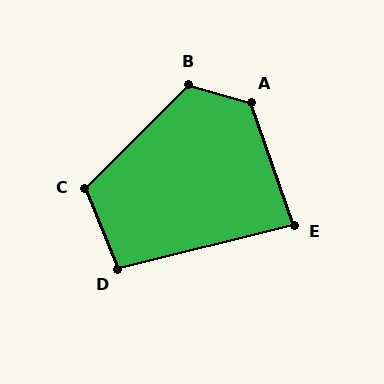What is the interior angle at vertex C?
Approximately 113 degrees (obtuse).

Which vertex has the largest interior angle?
A, at approximately 125 degrees.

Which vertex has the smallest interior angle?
E, at approximately 85 degrees.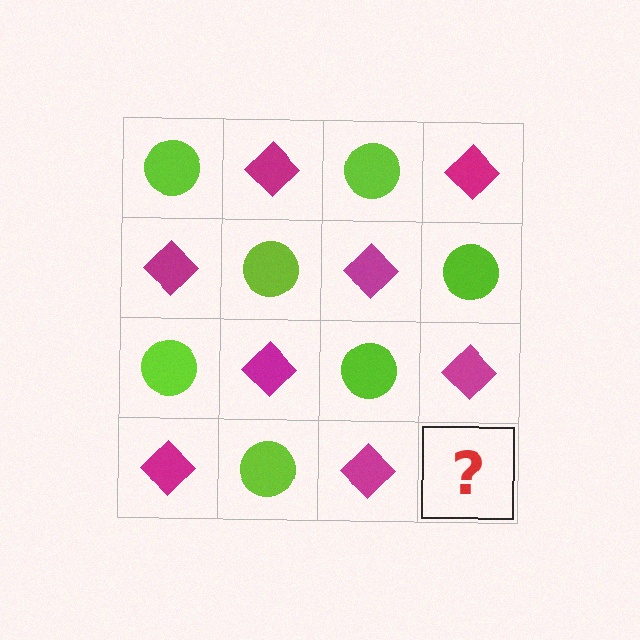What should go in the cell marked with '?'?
The missing cell should contain a lime circle.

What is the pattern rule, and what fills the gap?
The rule is that it alternates lime circle and magenta diamond in a checkerboard pattern. The gap should be filled with a lime circle.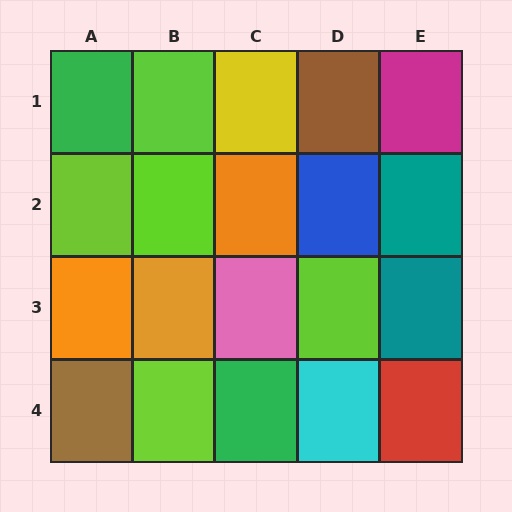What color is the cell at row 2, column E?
Teal.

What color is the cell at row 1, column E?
Magenta.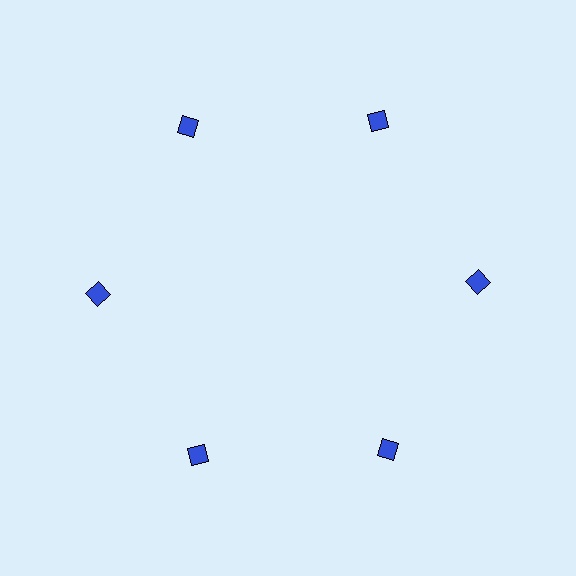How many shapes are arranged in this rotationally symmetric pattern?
There are 6 shapes, arranged in 6 groups of 1.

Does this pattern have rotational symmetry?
Yes, this pattern has 6-fold rotational symmetry. It looks the same after rotating 60 degrees around the center.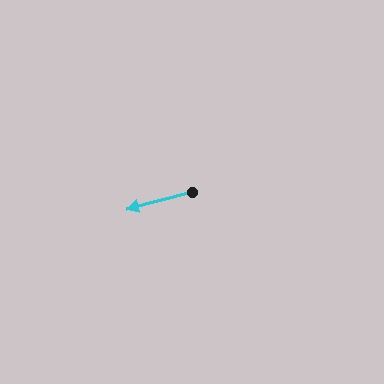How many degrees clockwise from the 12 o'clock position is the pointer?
Approximately 255 degrees.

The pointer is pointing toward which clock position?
Roughly 9 o'clock.